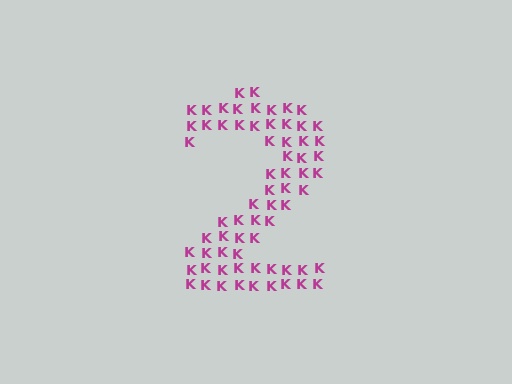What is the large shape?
The large shape is the digit 2.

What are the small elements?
The small elements are letter K's.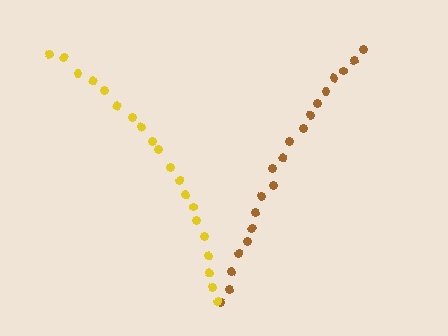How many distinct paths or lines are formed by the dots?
There are 2 distinct paths.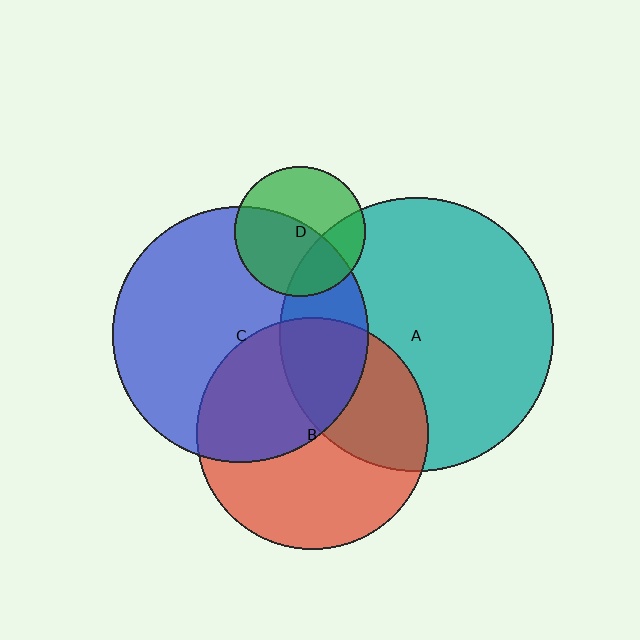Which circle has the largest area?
Circle A (teal).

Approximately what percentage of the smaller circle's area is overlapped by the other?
Approximately 40%.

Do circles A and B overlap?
Yes.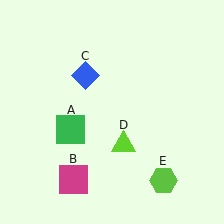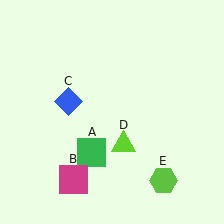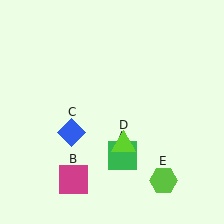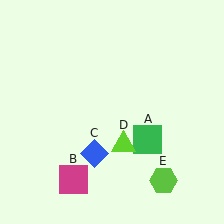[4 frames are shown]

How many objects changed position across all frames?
2 objects changed position: green square (object A), blue diamond (object C).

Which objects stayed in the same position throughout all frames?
Magenta square (object B) and lime triangle (object D) and lime hexagon (object E) remained stationary.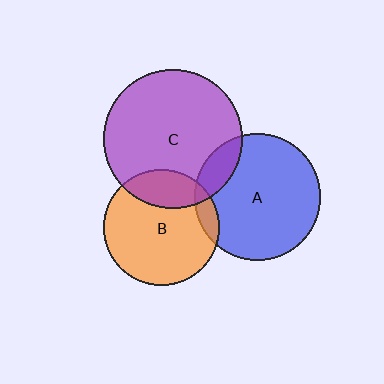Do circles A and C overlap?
Yes.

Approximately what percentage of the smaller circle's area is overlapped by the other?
Approximately 15%.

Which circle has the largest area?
Circle C (purple).